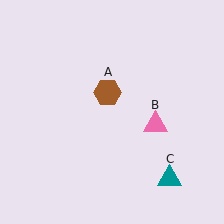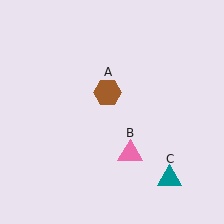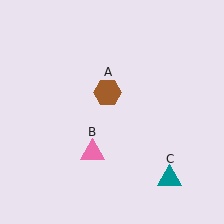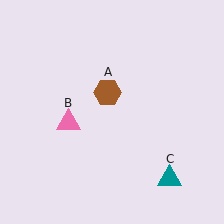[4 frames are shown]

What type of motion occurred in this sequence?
The pink triangle (object B) rotated clockwise around the center of the scene.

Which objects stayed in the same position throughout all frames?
Brown hexagon (object A) and teal triangle (object C) remained stationary.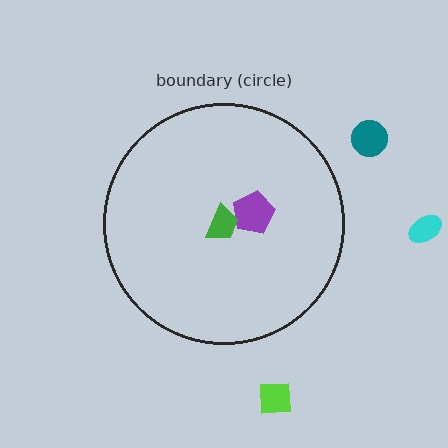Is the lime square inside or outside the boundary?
Outside.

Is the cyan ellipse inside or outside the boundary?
Outside.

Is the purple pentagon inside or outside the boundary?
Inside.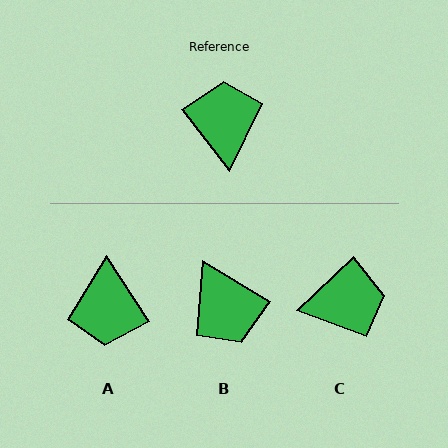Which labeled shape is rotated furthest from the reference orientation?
A, about 175 degrees away.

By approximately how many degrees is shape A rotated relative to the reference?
Approximately 175 degrees counter-clockwise.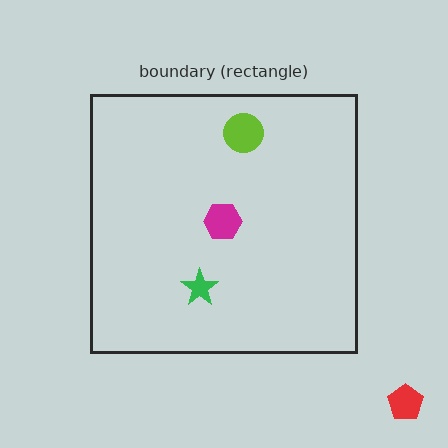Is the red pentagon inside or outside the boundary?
Outside.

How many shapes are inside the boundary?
3 inside, 1 outside.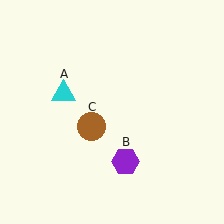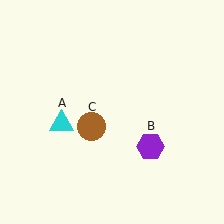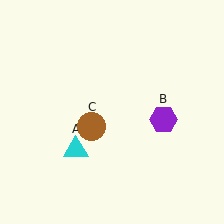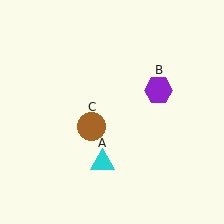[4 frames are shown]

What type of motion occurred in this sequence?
The cyan triangle (object A), purple hexagon (object B) rotated counterclockwise around the center of the scene.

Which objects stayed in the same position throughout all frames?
Brown circle (object C) remained stationary.